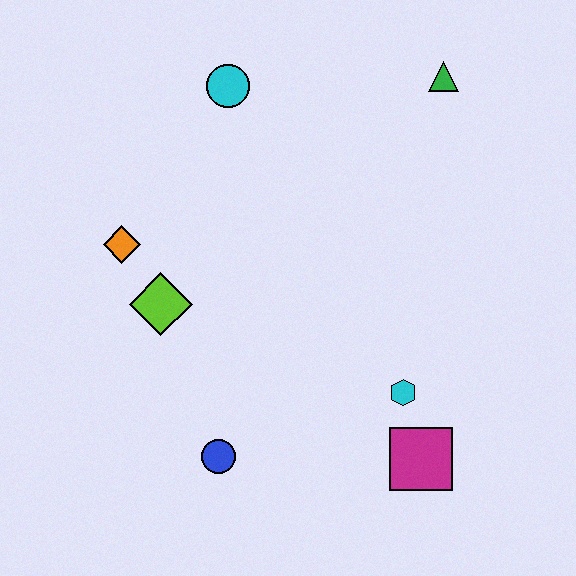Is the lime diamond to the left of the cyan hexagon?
Yes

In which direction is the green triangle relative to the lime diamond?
The green triangle is to the right of the lime diamond.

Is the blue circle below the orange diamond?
Yes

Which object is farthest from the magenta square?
The cyan circle is farthest from the magenta square.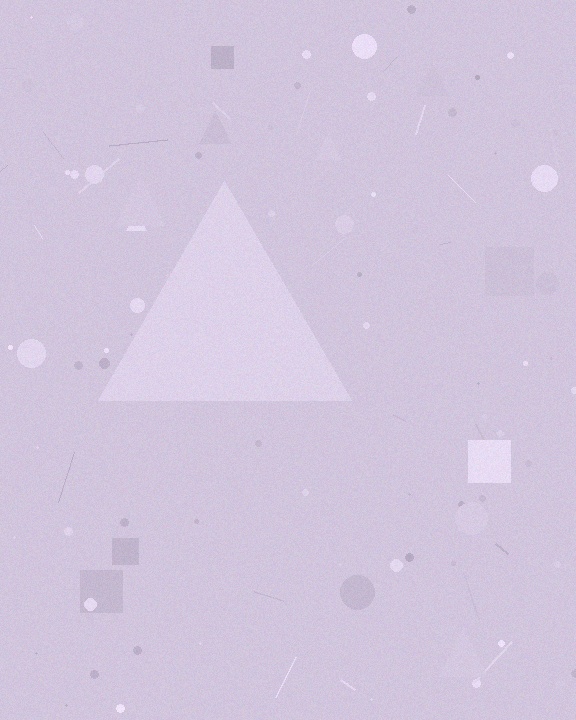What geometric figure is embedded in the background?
A triangle is embedded in the background.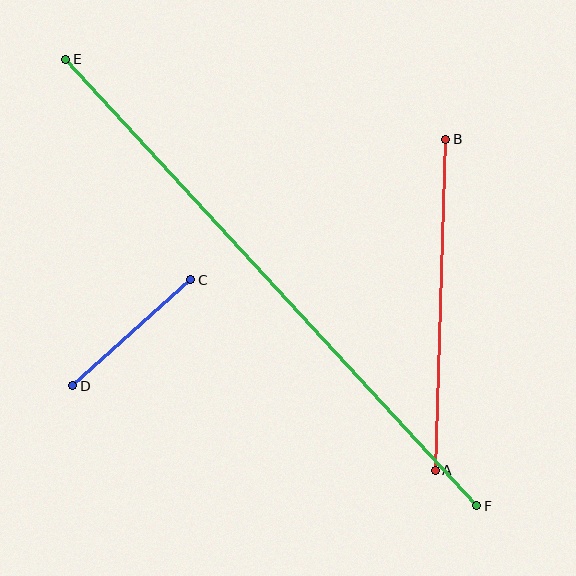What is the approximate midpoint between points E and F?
The midpoint is at approximately (271, 283) pixels.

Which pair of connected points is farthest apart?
Points E and F are farthest apart.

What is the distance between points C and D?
The distance is approximately 158 pixels.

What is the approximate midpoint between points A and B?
The midpoint is at approximately (440, 305) pixels.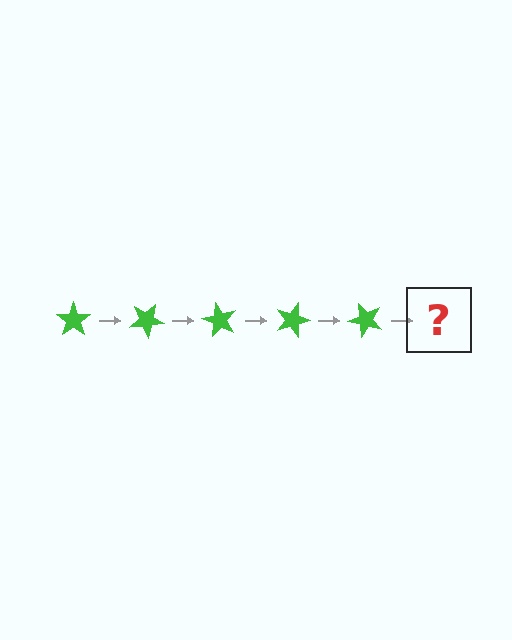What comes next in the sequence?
The next element should be a green star rotated 150 degrees.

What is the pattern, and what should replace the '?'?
The pattern is that the star rotates 30 degrees each step. The '?' should be a green star rotated 150 degrees.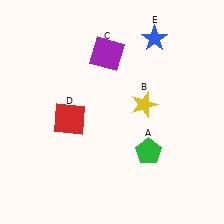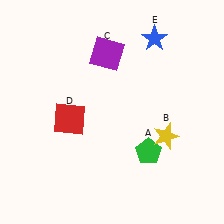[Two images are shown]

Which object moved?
The yellow star (B) moved down.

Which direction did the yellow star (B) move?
The yellow star (B) moved down.